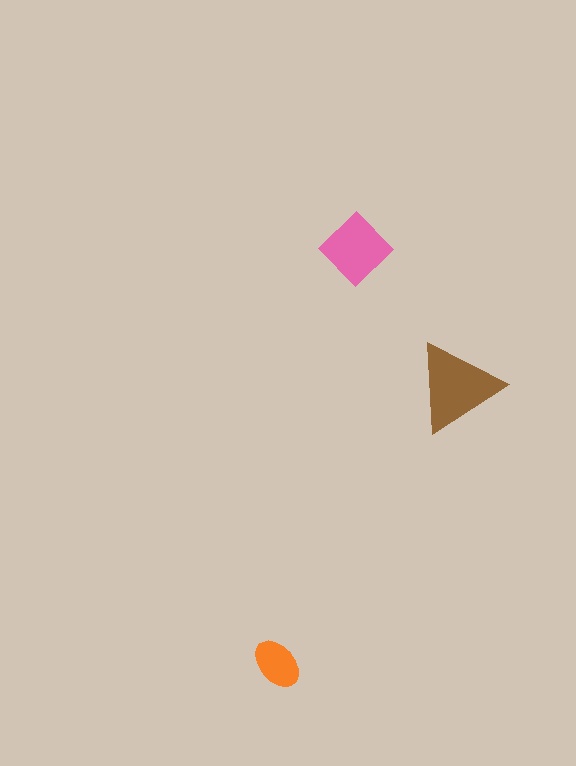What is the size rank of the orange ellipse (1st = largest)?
3rd.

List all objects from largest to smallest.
The brown triangle, the pink diamond, the orange ellipse.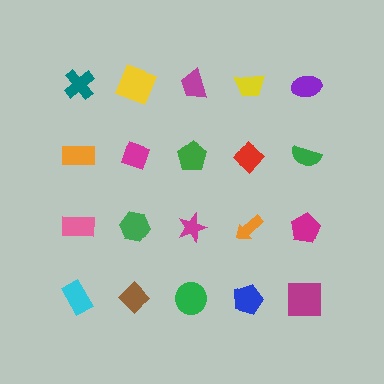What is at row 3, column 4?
An orange arrow.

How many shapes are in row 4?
5 shapes.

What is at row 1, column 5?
A purple ellipse.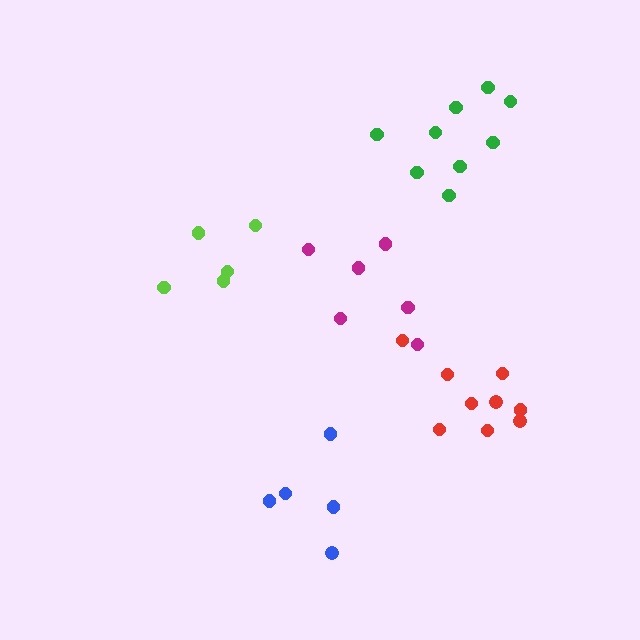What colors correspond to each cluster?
The clusters are colored: green, magenta, blue, red, lime.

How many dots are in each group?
Group 1: 9 dots, Group 2: 6 dots, Group 3: 5 dots, Group 4: 9 dots, Group 5: 5 dots (34 total).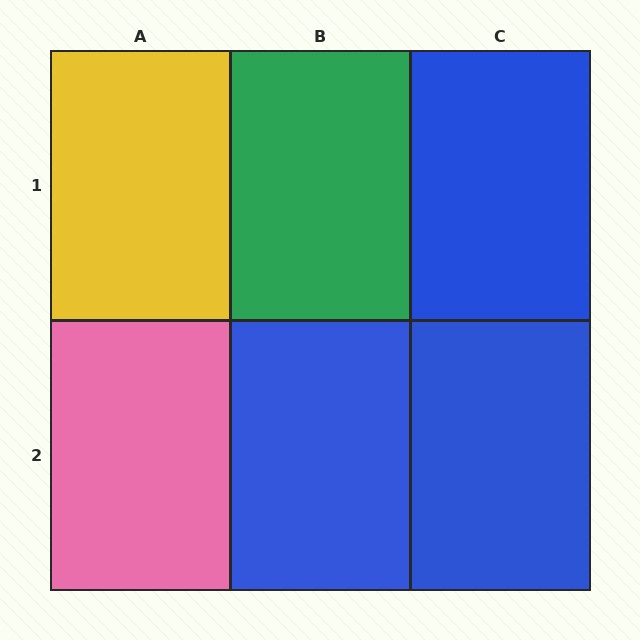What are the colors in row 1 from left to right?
Yellow, green, blue.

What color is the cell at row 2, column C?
Blue.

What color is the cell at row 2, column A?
Pink.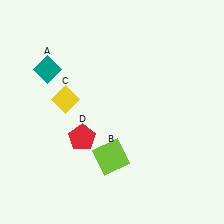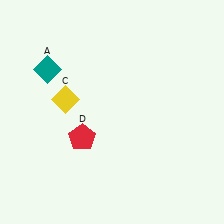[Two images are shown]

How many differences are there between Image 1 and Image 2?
There is 1 difference between the two images.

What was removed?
The lime square (B) was removed in Image 2.